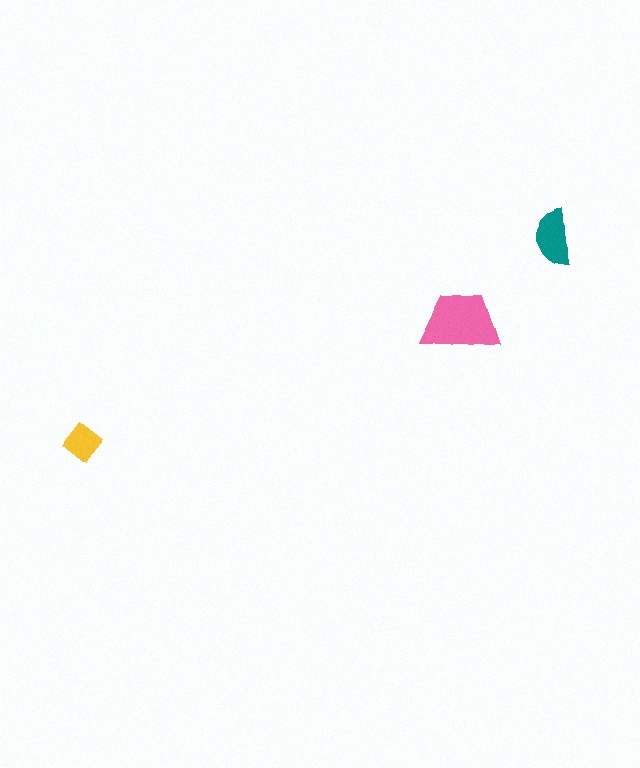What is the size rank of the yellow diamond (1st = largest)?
3rd.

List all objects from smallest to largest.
The yellow diamond, the teal semicircle, the pink trapezoid.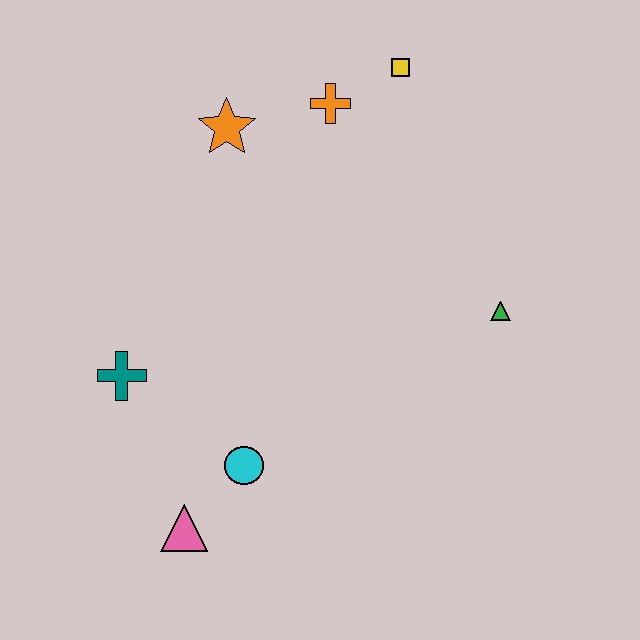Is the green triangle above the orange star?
No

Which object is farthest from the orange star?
The pink triangle is farthest from the orange star.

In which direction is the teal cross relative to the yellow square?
The teal cross is below the yellow square.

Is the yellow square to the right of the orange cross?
Yes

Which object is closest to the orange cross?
The yellow square is closest to the orange cross.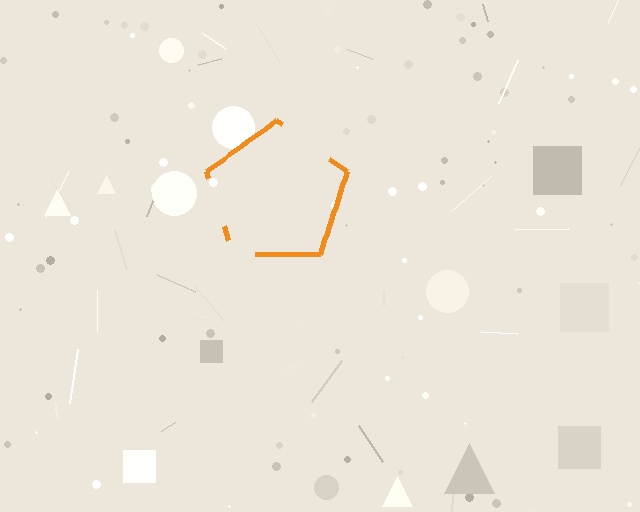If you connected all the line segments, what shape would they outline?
They would outline a pentagon.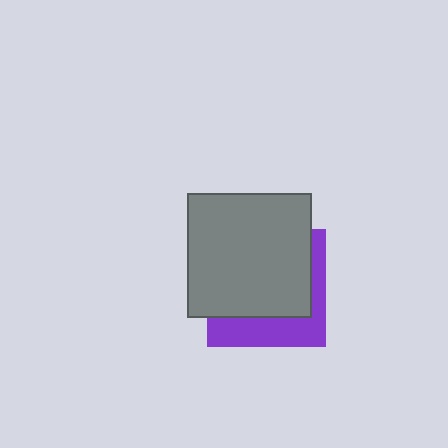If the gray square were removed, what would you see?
You would see the complete purple square.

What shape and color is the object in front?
The object in front is a gray square.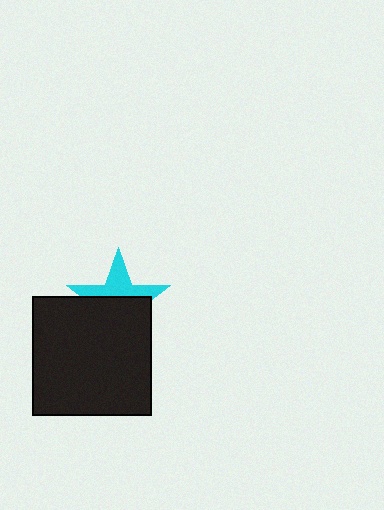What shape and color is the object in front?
The object in front is a black square.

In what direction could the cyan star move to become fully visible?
The cyan star could move up. That would shift it out from behind the black square entirely.